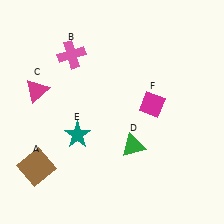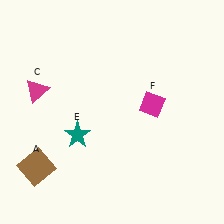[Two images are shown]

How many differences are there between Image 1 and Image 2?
There are 2 differences between the two images.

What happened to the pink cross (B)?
The pink cross (B) was removed in Image 2. It was in the top-left area of Image 1.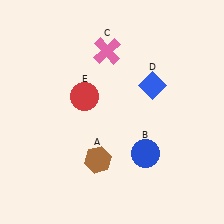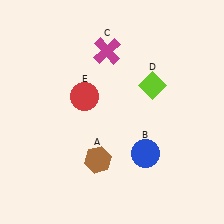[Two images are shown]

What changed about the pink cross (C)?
In Image 1, C is pink. In Image 2, it changed to magenta.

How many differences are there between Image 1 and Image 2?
There are 2 differences between the two images.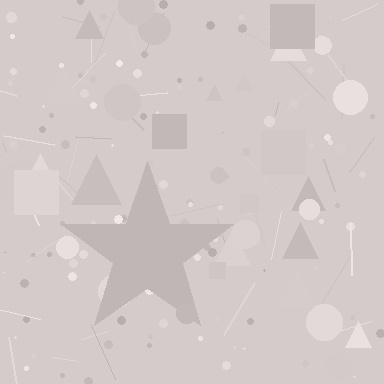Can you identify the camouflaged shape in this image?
The camouflaged shape is a star.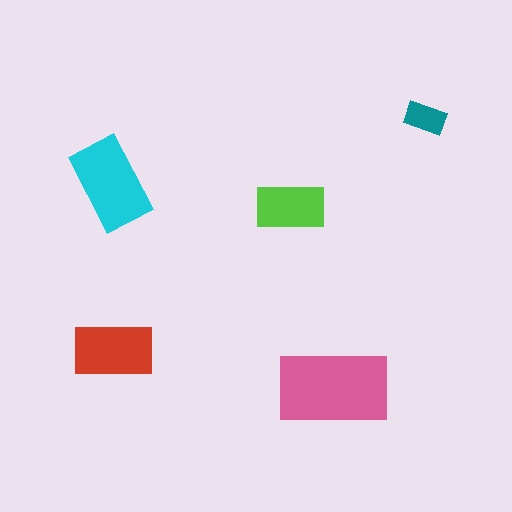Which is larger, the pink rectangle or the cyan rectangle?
The pink one.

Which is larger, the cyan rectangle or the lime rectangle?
The cyan one.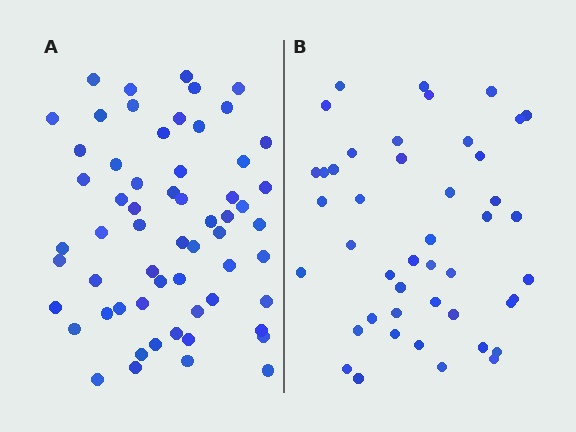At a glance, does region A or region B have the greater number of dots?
Region A (the left region) has more dots.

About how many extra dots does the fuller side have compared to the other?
Region A has approximately 15 more dots than region B.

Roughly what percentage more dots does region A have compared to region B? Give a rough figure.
About 35% more.